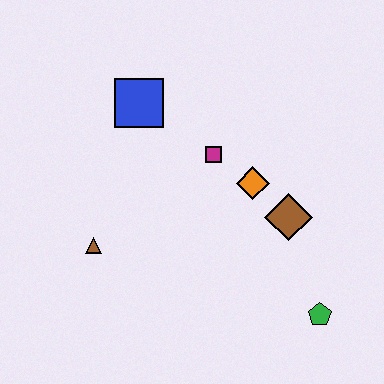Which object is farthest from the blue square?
The green pentagon is farthest from the blue square.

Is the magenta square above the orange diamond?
Yes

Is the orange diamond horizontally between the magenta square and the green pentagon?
Yes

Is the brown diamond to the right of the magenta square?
Yes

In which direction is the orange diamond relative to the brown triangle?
The orange diamond is to the right of the brown triangle.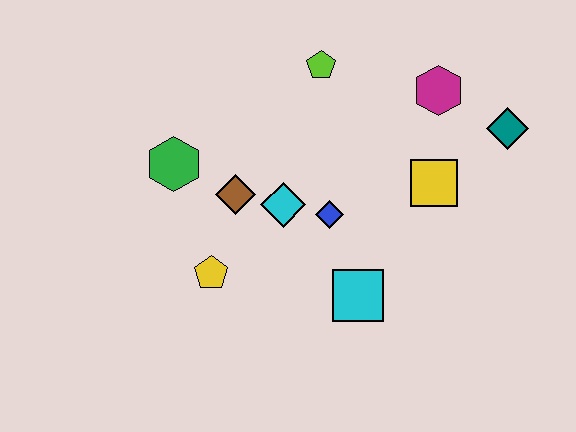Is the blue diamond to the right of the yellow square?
No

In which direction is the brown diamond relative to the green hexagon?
The brown diamond is to the right of the green hexagon.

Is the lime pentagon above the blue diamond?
Yes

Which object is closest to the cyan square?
The blue diamond is closest to the cyan square.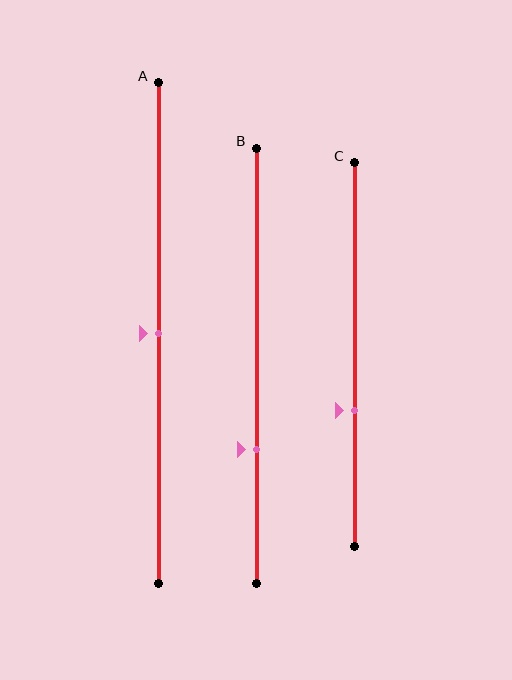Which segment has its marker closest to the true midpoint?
Segment A has its marker closest to the true midpoint.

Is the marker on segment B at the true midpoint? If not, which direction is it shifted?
No, the marker on segment B is shifted downward by about 19% of the segment length.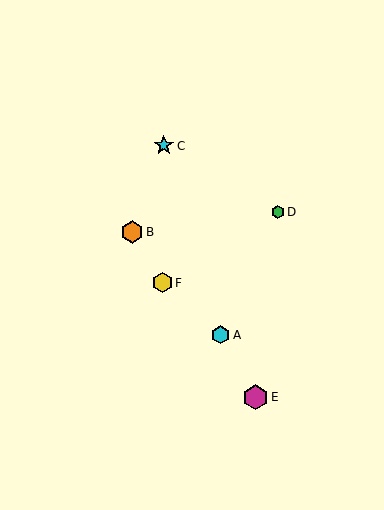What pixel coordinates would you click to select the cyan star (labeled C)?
Click at (164, 146) to select the cyan star C.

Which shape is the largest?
The magenta hexagon (labeled E) is the largest.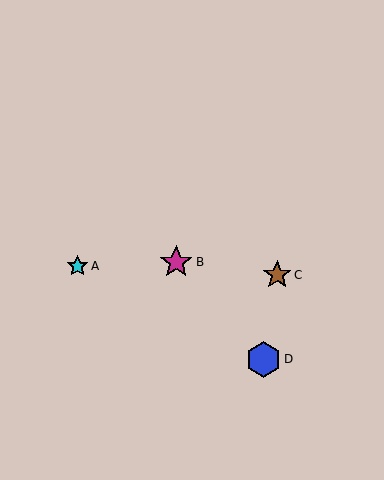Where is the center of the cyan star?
The center of the cyan star is at (78, 266).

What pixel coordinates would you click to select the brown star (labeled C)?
Click at (277, 275) to select the brown star C.